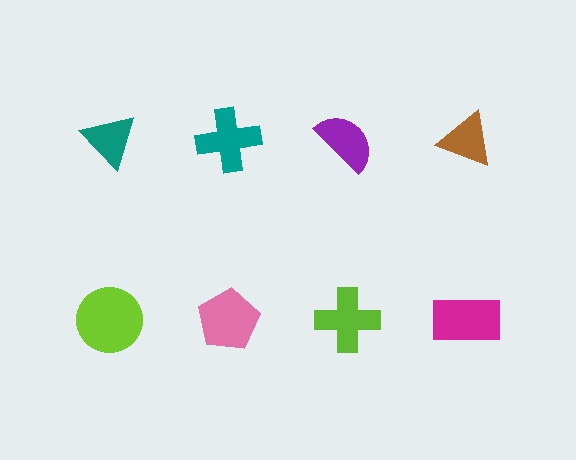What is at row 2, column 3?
A lime cross.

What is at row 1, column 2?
A teal cross.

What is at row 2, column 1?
A lime circle.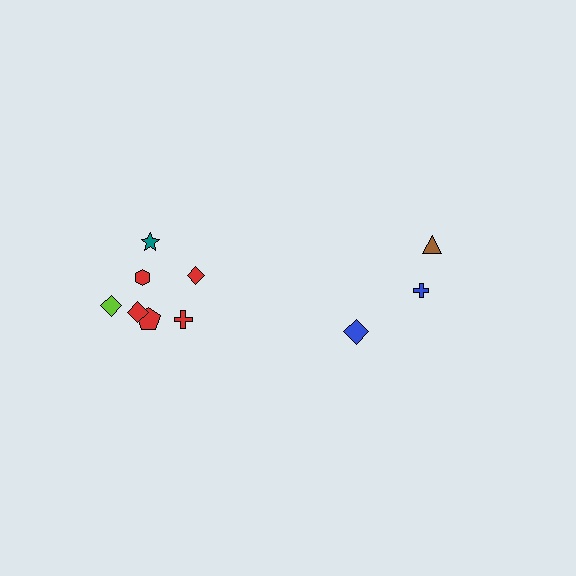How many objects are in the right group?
There are 3 objects.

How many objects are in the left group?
There are 7 objects.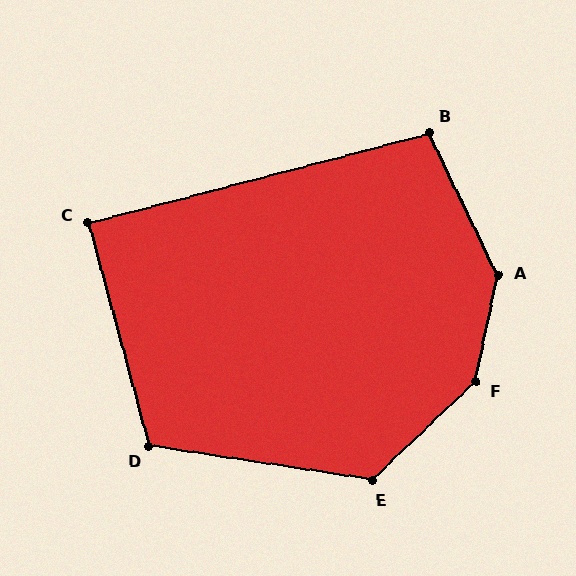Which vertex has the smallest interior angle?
C, at approximately 90 degrees.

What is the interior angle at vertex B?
Approximately 101 degrees (obtuse).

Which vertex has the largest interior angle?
F, at approximately 145 degrees.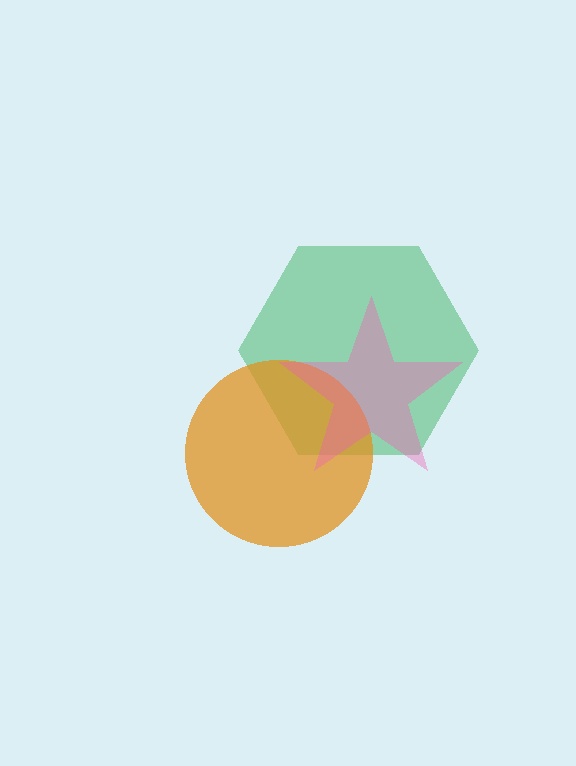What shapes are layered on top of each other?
The layered shapes are: a green hexagon, an orange circle, a pink star.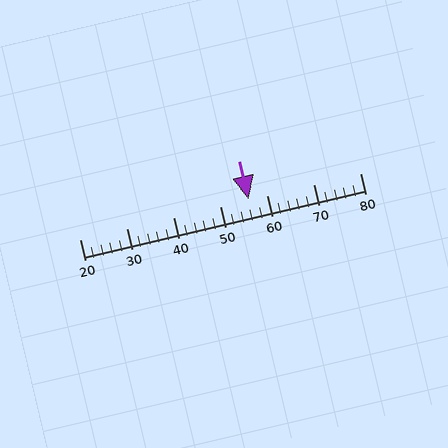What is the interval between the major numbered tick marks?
The major tick marks are spaced 10 units apart.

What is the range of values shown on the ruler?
The ruler shows values from 20 to 80.